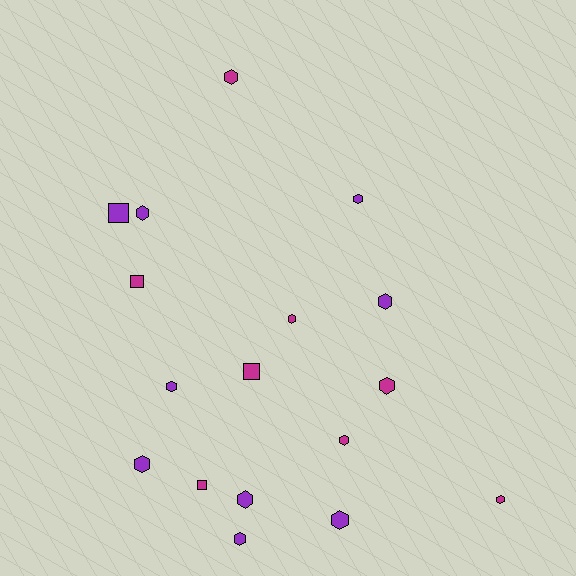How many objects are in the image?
There are 17 objects.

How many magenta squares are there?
There are 3 magenta squares.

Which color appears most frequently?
Purple, with 9 objects.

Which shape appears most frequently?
Hexagon, with 13 objects.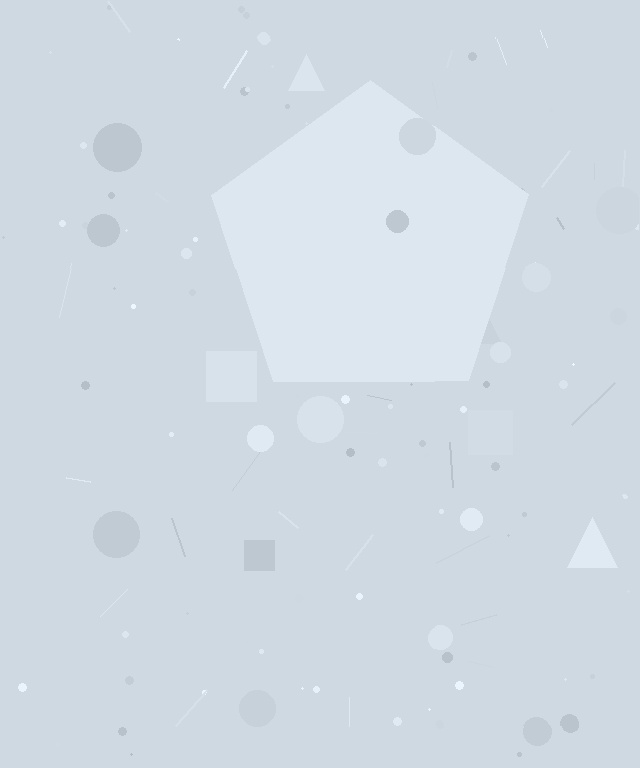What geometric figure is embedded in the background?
A pentagon is embedded in the background.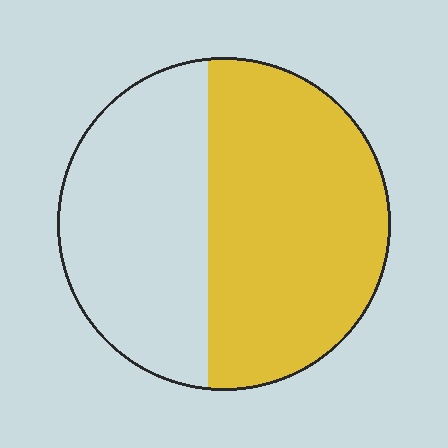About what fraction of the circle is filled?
About three fifths (3/5).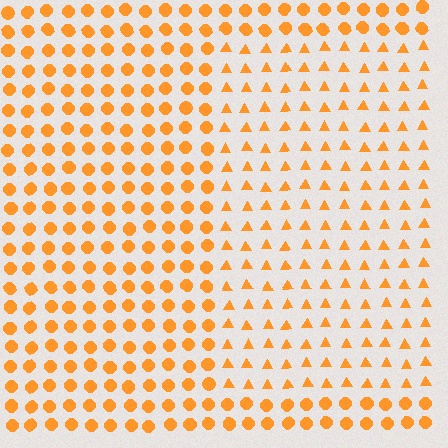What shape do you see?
I see a rectangle.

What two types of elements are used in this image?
The image uses triangles inside the rectangle region and circles outside it.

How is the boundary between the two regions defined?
The boundary is defined by a change in element shape: triangles inside vs. circles outside. All elements share the same color and spacing.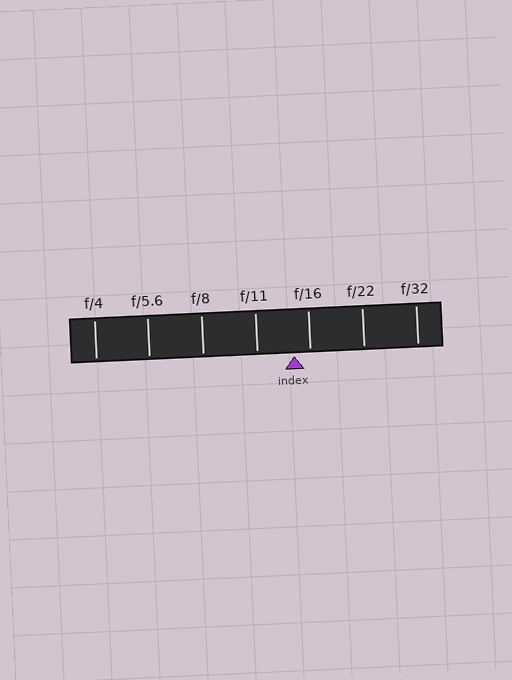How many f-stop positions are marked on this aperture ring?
There are 7 f-stop positions marked.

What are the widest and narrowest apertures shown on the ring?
The widest aperture shown is f/4 and the narrowest is f/32.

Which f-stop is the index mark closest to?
The index mark is closest to f/16.